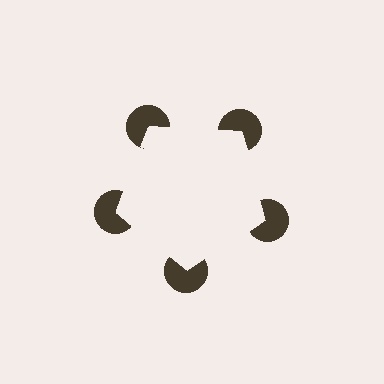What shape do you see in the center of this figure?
An illusory pentagon — its edges are inferred from the aligned wedge cuts in the pac-man discs, not physically drawn.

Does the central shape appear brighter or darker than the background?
It typically appears slightly brighter than the background, even though no actual brightness change is drawn.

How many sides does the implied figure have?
5 sides.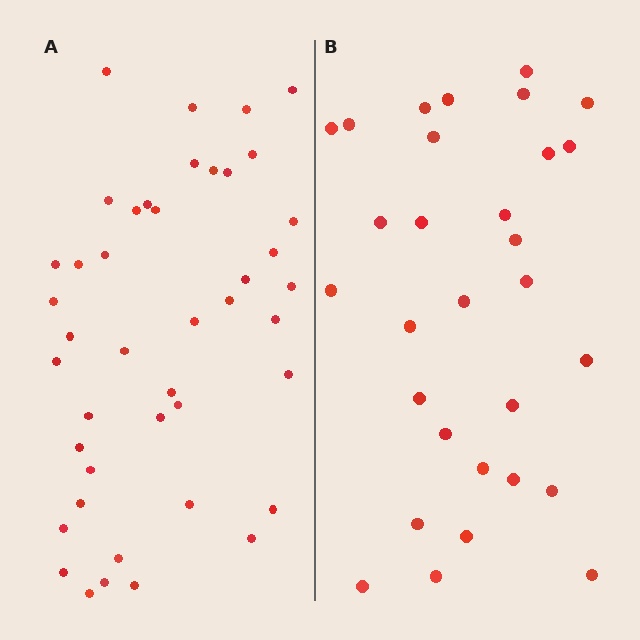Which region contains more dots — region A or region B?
Region A (the left region) has more dots.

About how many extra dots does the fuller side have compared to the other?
Region A has approximately 15 more dots than region B.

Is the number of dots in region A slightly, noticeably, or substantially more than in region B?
Region A has noticeably more, but not dramatically so. The ratio is roughly 1.4 to 1.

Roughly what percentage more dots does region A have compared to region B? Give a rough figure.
About 45% more.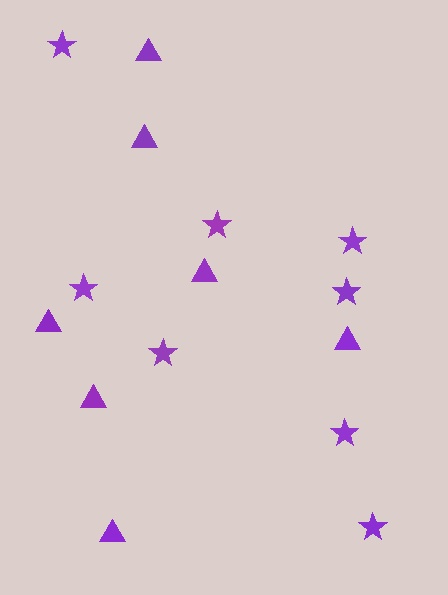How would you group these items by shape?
There are 2 groups: one group of stars (8) and one group of triangles (7).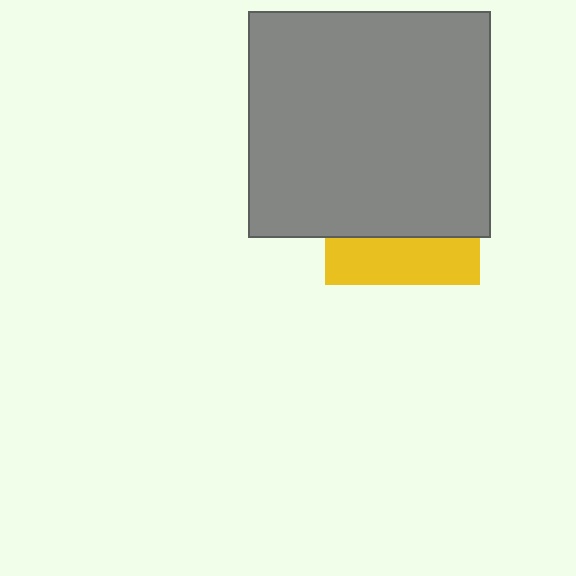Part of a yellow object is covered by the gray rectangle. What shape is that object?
It is a square.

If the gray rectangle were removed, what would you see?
You would see the complete yellow square.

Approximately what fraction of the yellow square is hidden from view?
Roughly 69% of the yellow square is hidden behind the gray rectangle.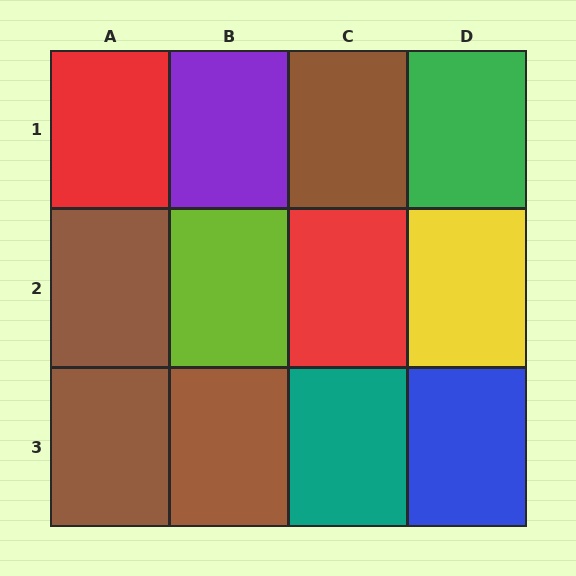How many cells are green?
1 cell is green.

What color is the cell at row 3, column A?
Brown.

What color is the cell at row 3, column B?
Brown.